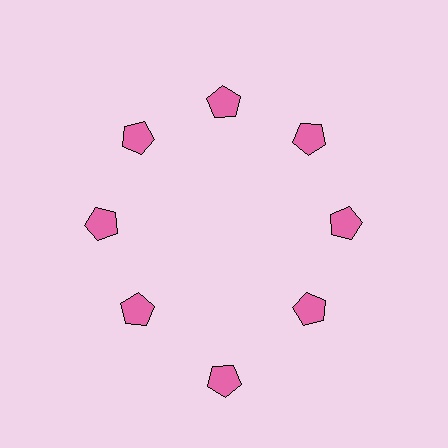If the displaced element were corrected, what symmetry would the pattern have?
It would have 8-fold rotational symmetry — the pattern would map onto itself every 45 degrees.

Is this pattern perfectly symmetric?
No. The 8 pink pentagons are arranged in a ring, but one element near the 6 o'clock position is pushed outward from the center, breaking the 8-fold rotational symmetry.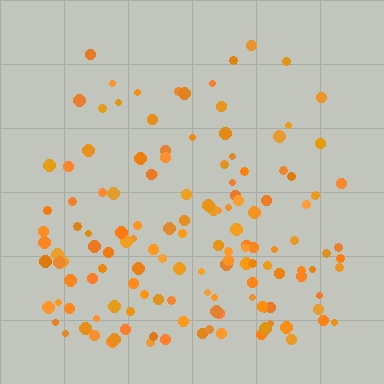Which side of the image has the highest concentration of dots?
The bottom.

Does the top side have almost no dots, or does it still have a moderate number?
Still a moderate number, just noticeably fewer than the bottom.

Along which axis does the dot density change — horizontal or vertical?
Vertical.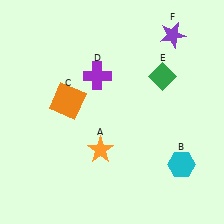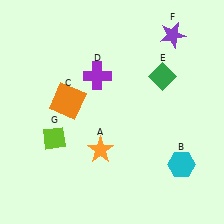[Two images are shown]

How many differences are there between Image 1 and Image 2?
There is 1 difference between the two images.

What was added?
A lime diamond (G) was added in Image 2.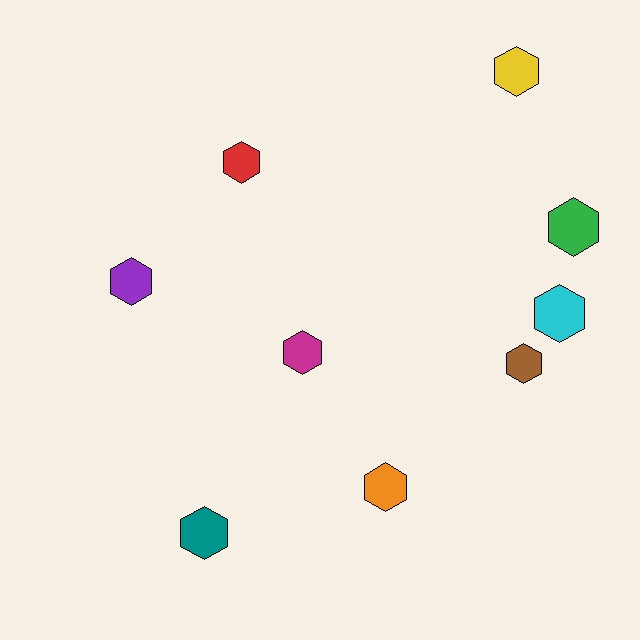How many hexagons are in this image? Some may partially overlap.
There are 9 hexagons.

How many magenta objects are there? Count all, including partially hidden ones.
There is 1 magenta object.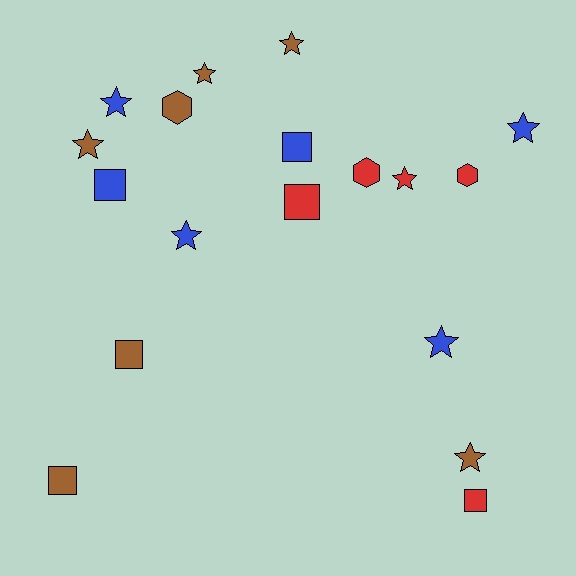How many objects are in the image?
There are 18 objects.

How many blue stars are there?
There are 4 blue stars.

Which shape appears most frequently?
Star, with 9 objects.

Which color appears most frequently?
Brown, with 7 objects.